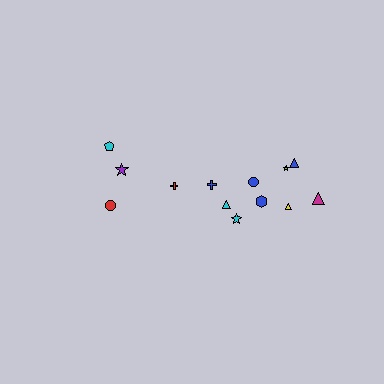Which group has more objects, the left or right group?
The right group.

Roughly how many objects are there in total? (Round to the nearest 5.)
Roughly 15 objects in total.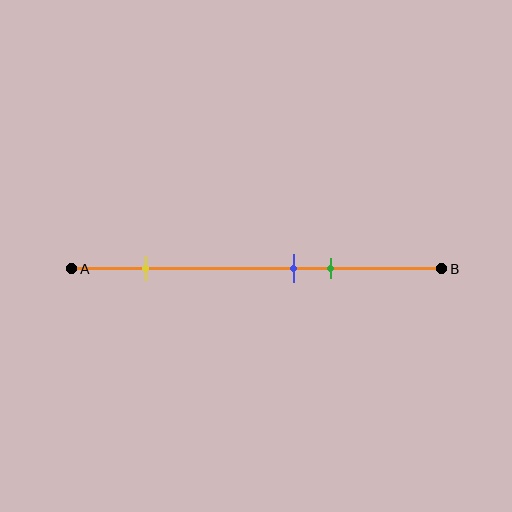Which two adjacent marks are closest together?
The blue and green marks are the closest adjacent pair.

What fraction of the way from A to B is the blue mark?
The blue mark is approximately 60% (0.6) of the way from A to B.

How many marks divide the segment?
There are 3 marks dividing the segment.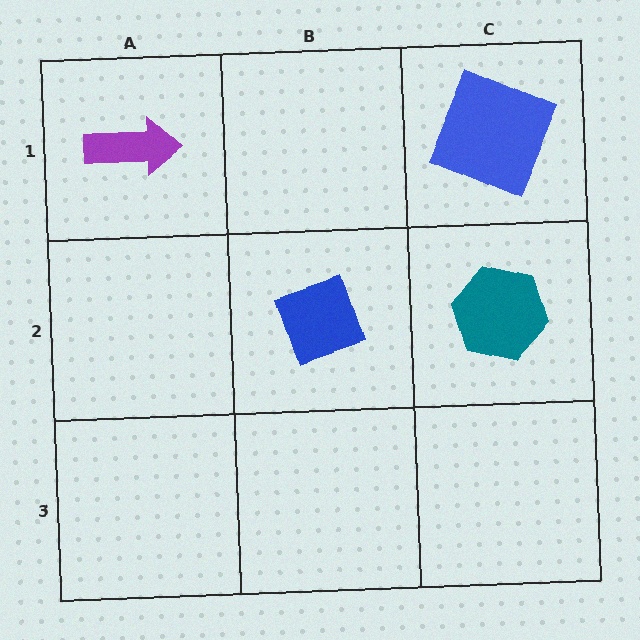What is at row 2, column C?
A teal hexagon.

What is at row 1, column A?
A purple arrow.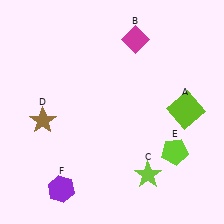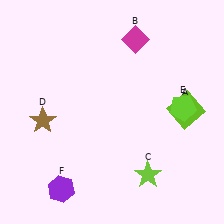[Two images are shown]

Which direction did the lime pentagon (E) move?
The lime pentagon (E) moved up.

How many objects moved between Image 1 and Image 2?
1 object moved between the two images.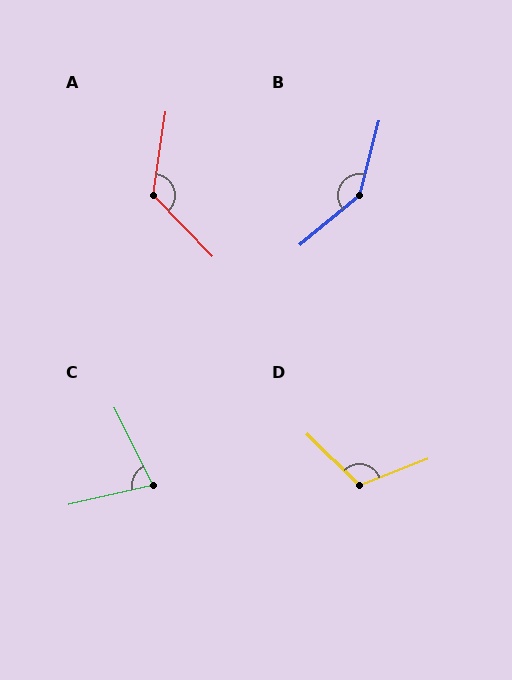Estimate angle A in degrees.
Approximately 127 degrees.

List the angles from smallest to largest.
C (76°), D (114°), A (127°), B (144°).